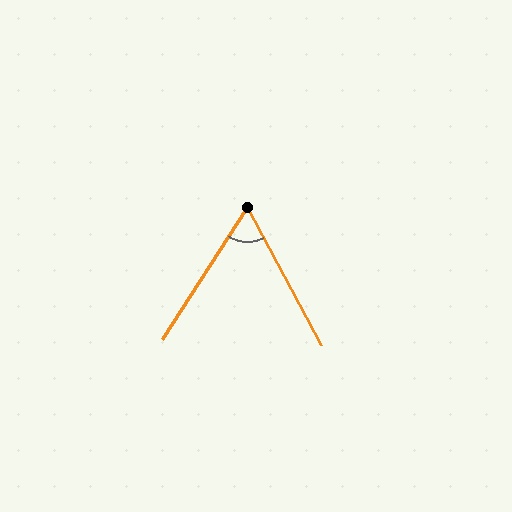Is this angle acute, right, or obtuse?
It is acute.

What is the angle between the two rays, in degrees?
Approximately 61 degrees.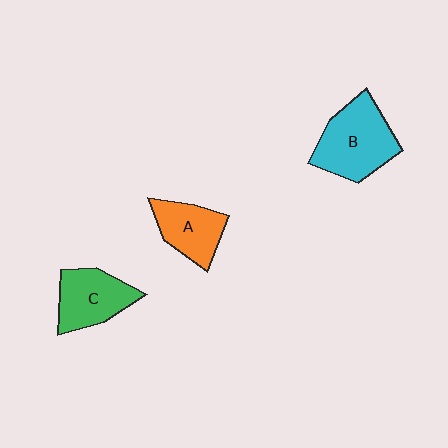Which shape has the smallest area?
Shape A (orange).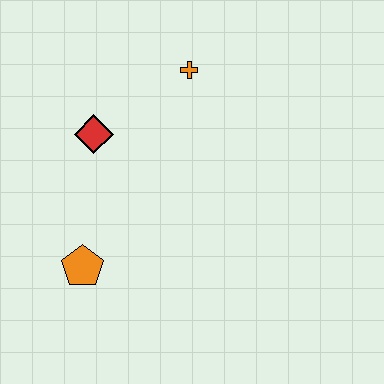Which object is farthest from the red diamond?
The orange pentagon is farthest from the red diamond.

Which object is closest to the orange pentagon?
The red diamond is closest to the orange pentagon.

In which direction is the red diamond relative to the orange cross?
The red diamond is to the left of the orange cross.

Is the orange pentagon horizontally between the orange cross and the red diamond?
No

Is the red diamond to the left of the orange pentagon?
No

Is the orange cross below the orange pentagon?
No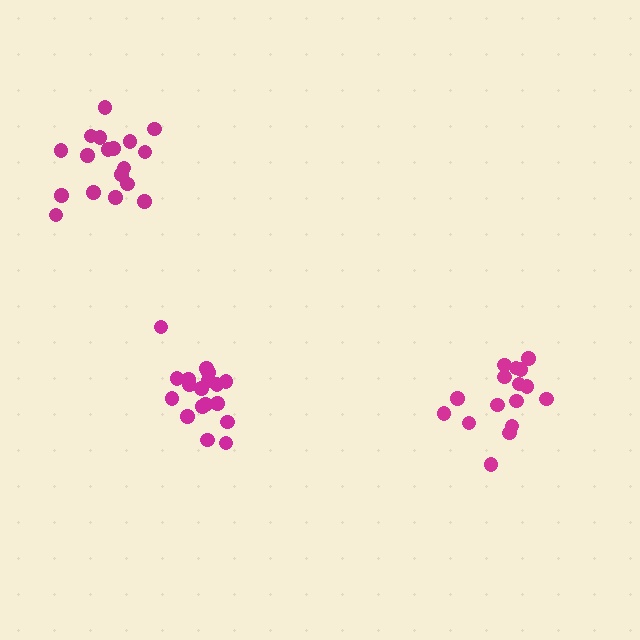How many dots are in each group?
Group 1: 16 dots, Group 2: 18 dots, Group 3: 18 dots (52 total).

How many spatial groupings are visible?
There are 3 spatial groupings.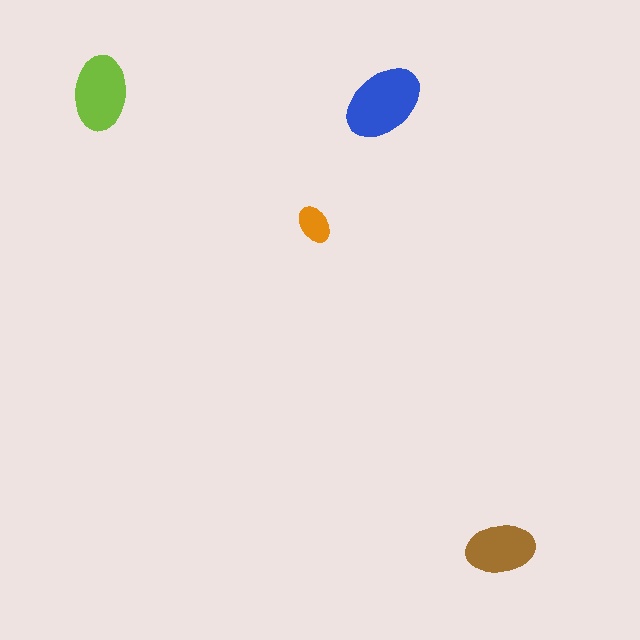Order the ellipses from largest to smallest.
the blue one, the lime one, the brown one, the orange one.